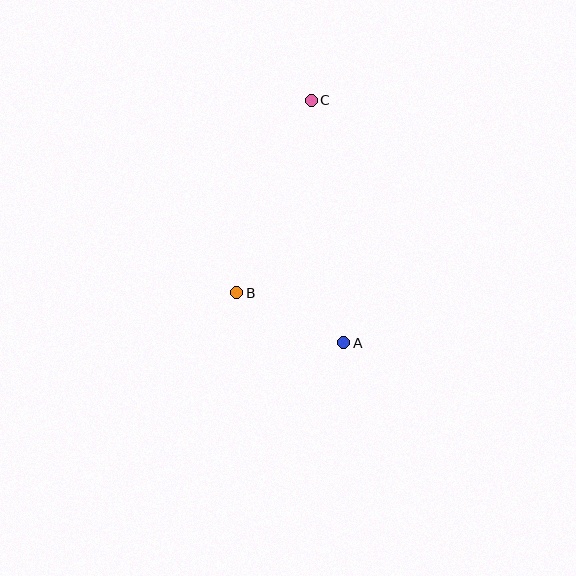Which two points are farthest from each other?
Points A and C are farthest from each other.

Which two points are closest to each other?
Points A and B are closest to each other.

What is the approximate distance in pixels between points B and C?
The distance between B and C is approximately 207 pixels.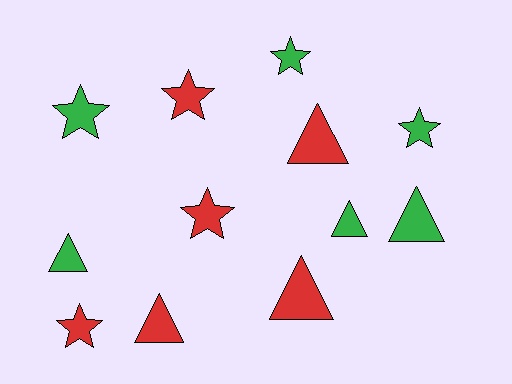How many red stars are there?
There are 3 red stars.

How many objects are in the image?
There are 12 objects.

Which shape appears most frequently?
Star, with 6 objects.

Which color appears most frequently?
Green, with 6 objects.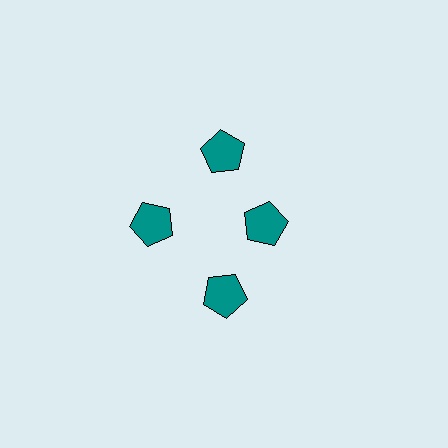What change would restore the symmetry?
The symmetry would be restored by moving it outward, back onto the ring so that all 4 pentagons sit at equal angles and equal distance from the center.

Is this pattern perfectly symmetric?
No. The 4 teal pentagons are arranged in a ring, but one element near the 3 o'clock position is pulled inward toward the center, breaking the 4-fold rotational symmetry.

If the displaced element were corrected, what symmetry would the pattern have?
It would have 4-fold rotational symmetry — the pattern would map onto itself every 90 degrees.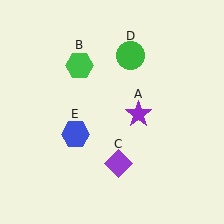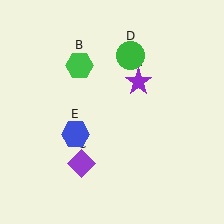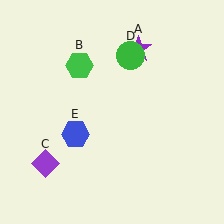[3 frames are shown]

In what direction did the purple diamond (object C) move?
The purple diamond (object C) moved left.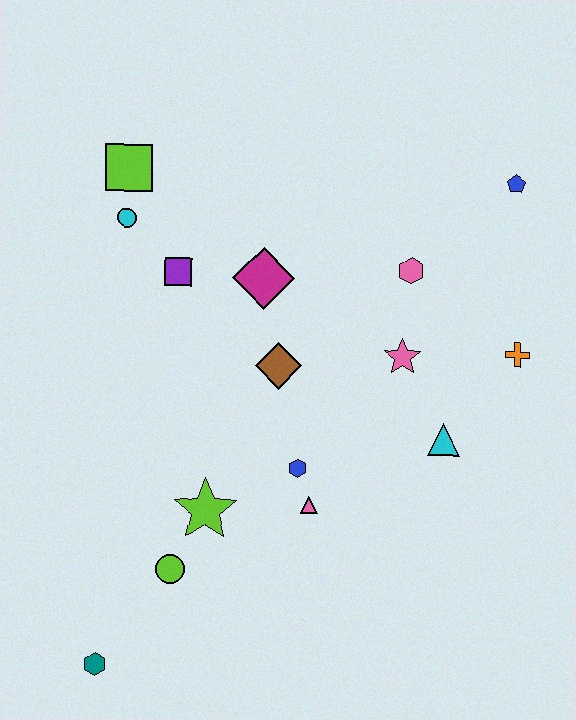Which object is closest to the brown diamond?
The magenta diamond is closest to the brown diamond.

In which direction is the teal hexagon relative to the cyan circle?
The teal hexagon is below the cyan circle.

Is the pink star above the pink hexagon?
No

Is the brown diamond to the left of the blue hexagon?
Yes